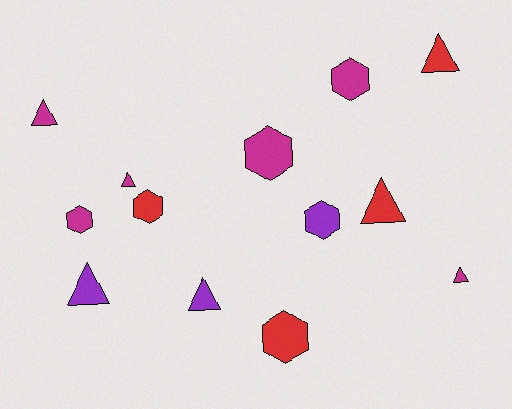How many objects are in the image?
There are 13 objects.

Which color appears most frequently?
Magenta, with 6 objects.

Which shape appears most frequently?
Triangle, with 7 objects.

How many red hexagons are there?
There are 2 red hexagons.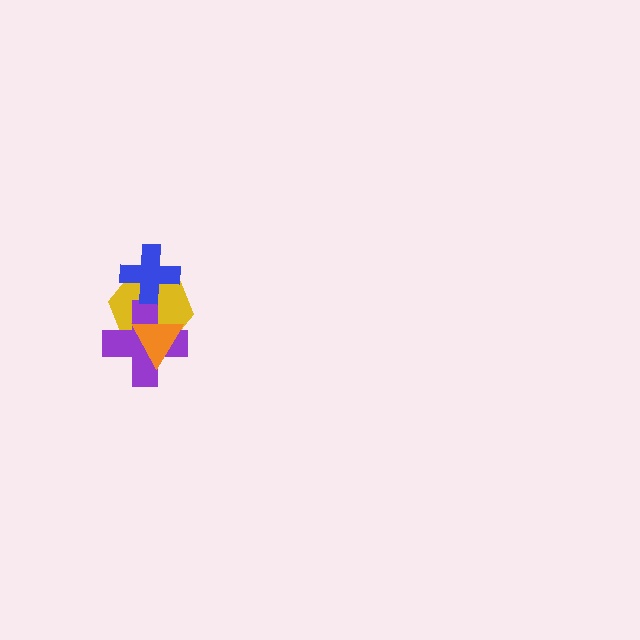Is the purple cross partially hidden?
Yes, it is partially covered by another shape.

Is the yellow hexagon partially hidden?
Yes, it is partially covered by another shape.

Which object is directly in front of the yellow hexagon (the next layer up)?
The purple cross is directly in front of the yellow hexagon.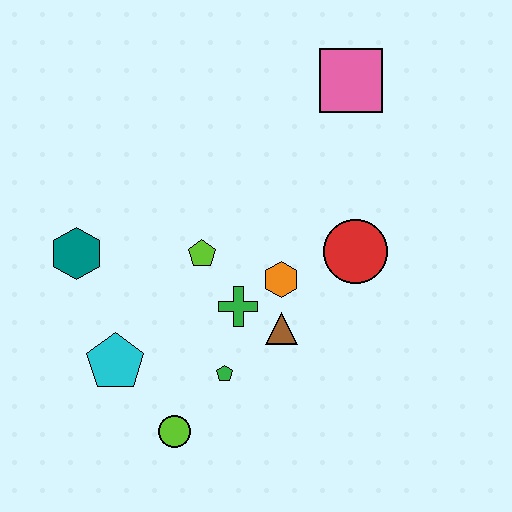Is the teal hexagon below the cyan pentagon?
No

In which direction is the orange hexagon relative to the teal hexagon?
The orange hexagon is to the right of the teal hexagon.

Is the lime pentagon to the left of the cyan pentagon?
No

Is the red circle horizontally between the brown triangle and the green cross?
No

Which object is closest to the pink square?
The red circle is closest to the pink square.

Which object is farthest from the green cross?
The pink square is farthest from the green cross.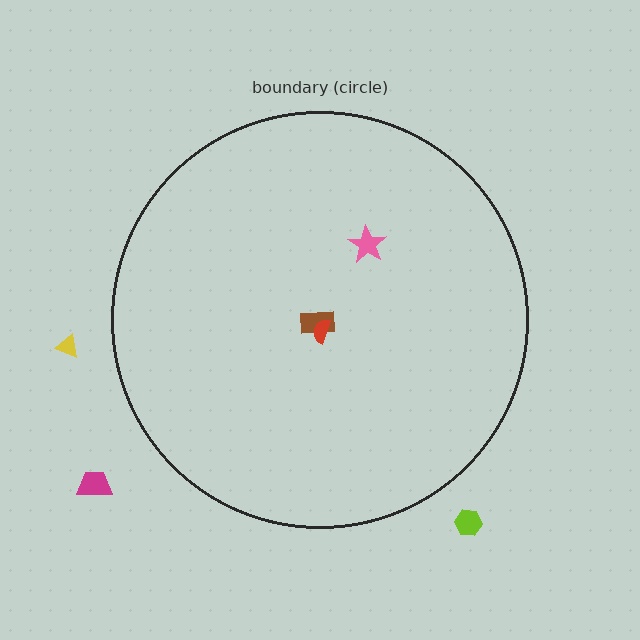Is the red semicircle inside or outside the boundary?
Inside.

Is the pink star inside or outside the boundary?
Inside.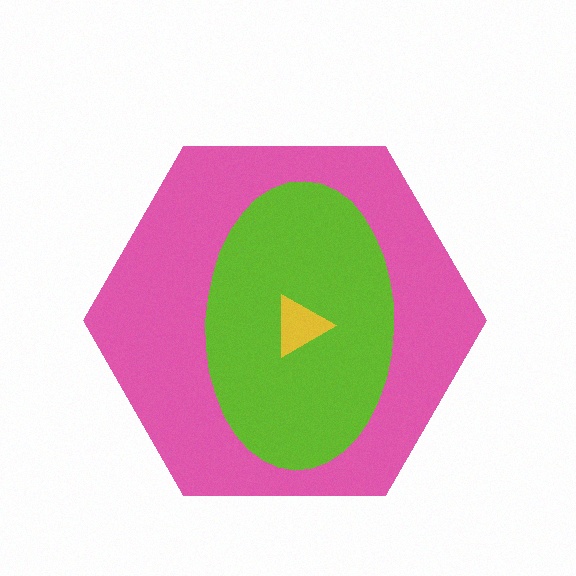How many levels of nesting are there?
3.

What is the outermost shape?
The pink hexagon.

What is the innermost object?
The yellow triangle.